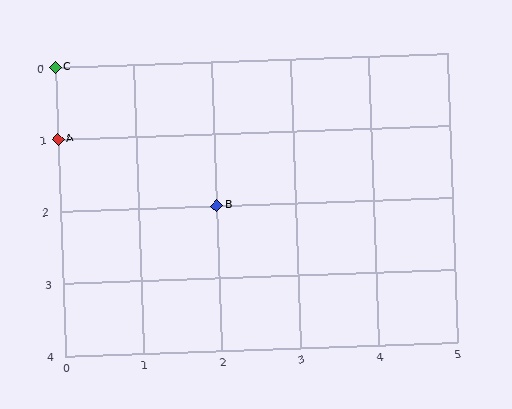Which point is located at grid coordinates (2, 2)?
Point B is at (2, 2).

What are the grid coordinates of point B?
Point B is at grid coordinates (2, 2).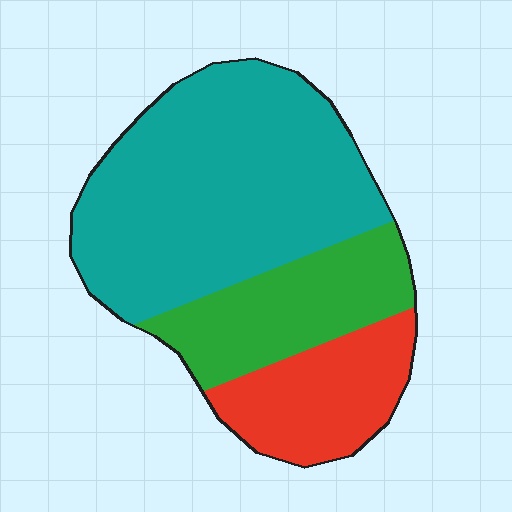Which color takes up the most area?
Teal, at roughly 55%.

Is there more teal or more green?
Teal.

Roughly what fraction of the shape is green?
Green covers around 25% of the shape.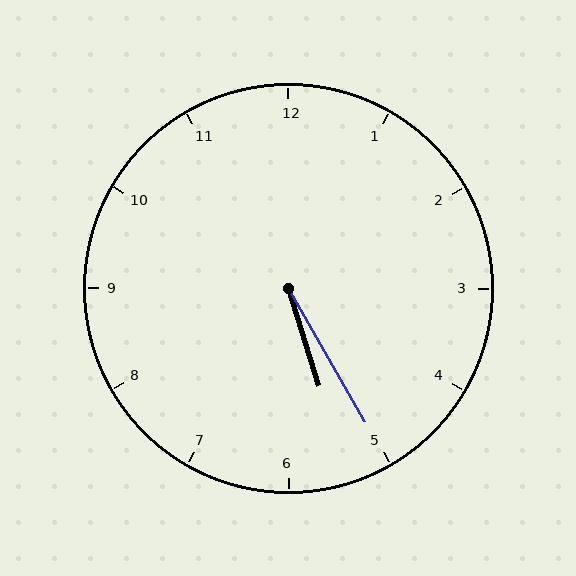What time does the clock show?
5:25.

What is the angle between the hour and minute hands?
Approximately 12 degrees.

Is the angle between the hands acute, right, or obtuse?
It is acute.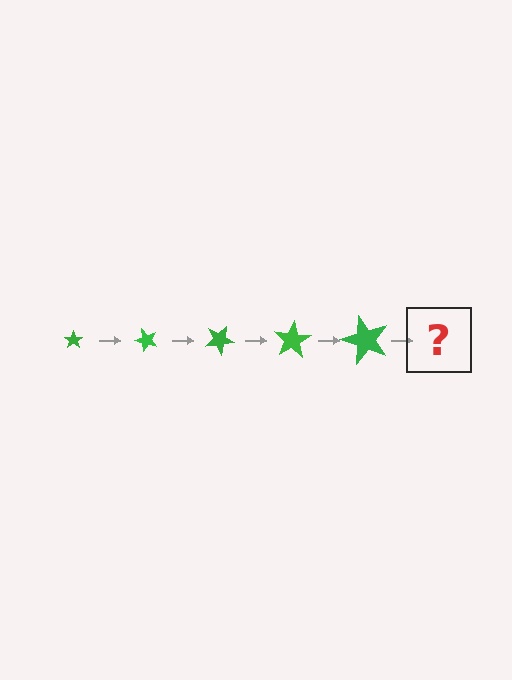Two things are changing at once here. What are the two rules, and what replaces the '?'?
The two rules are that the star grows larger each step and it rotates 50 degrees each step. The '?' should be a star, larger than the previous one and rotated 250 degrees from the start.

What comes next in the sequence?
The next element should be a star, larger than the previous one and rotated 250 degrees from the start.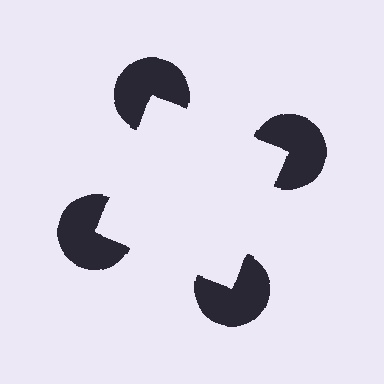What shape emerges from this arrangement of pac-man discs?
An illusory square — its edges are inferred from the aligned wedge cuts in the pac-man discs, not physically drawn.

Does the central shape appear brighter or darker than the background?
It typically appears slightly brighter than the background, even though no actual brightness change is drawn.